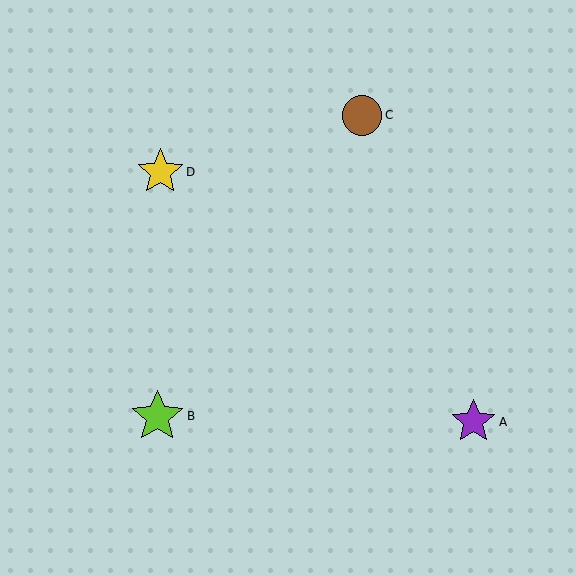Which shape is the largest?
The lime star (labeled B) is the largest.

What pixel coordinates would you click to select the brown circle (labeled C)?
Click at (362, 115) to select the brown circle C.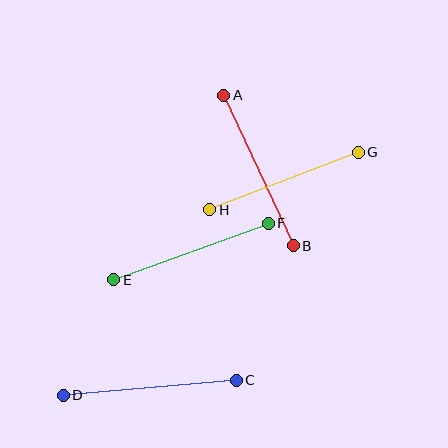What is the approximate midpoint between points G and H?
The midpoint is at approximately (284, 181) pixels.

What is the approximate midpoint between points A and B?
The midpoint is at approximately (258, 171) pixels.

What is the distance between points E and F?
The distance is approximately 164 pixels.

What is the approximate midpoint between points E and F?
The midpoint is at approximately (191, 252) pixels.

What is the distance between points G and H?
The distance is approximately 159 pixels.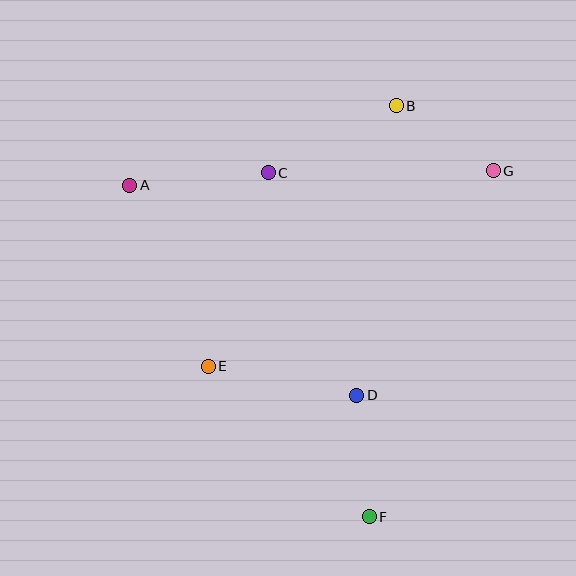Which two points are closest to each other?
Points B and G are closest to each other.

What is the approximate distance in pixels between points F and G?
The distance between F and G is approximately 368 pixels.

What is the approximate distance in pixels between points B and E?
The distance between B and E is approximately 321 pixels.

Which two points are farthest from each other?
Points B and F are farthest from each other.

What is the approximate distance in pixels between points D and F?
The distance between D and F is approximately 122 pixels.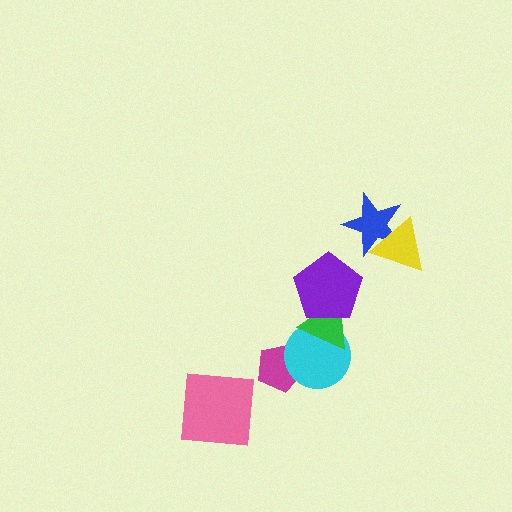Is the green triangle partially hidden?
Yes, it is partially covered by another shape.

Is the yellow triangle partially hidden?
No, no other shape covers it.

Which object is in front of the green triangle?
The purple pentagon is in front of the green triangle.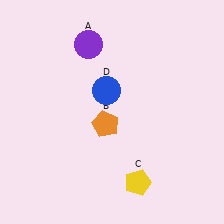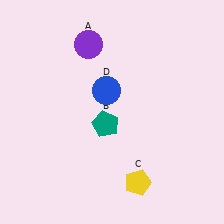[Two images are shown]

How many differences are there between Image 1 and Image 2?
There is 1 difference between the two images.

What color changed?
The pentagon (B) changed from orange in Image 1 to teal in Image 2.